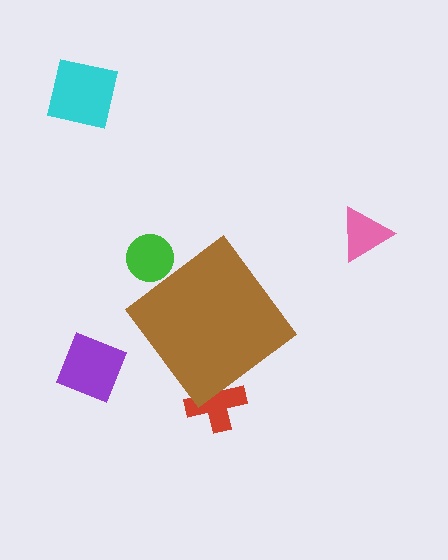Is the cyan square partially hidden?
No, the cyan square is fully visible.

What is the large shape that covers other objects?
A brown diamond.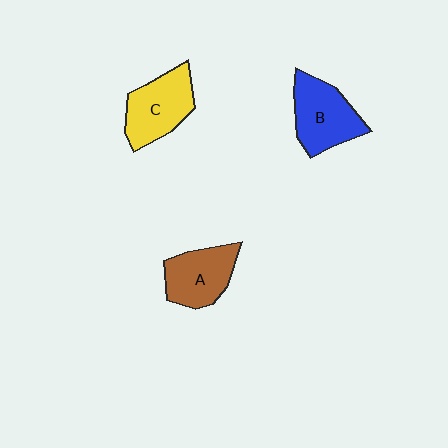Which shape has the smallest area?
Shape A (brown).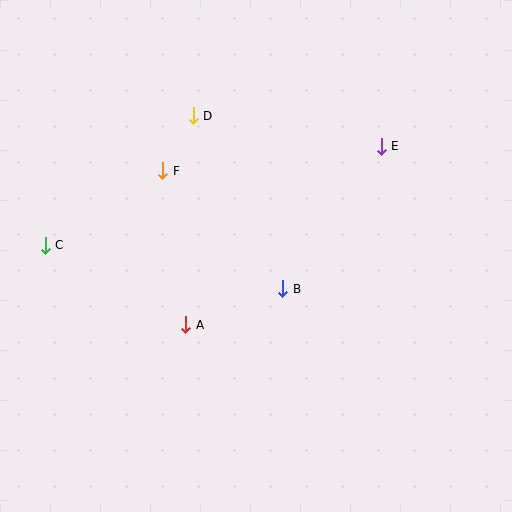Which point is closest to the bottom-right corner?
Point B is closest to the bottom-right corner.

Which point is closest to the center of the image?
Point B at (283, 289) is closest to the center.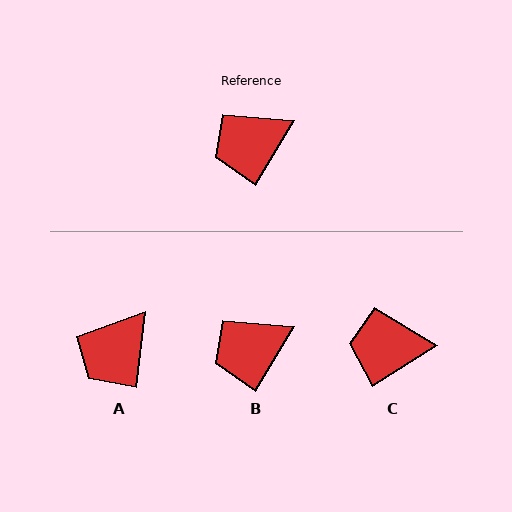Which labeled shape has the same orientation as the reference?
B.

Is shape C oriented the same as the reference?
No, it is off by about 26 degrees.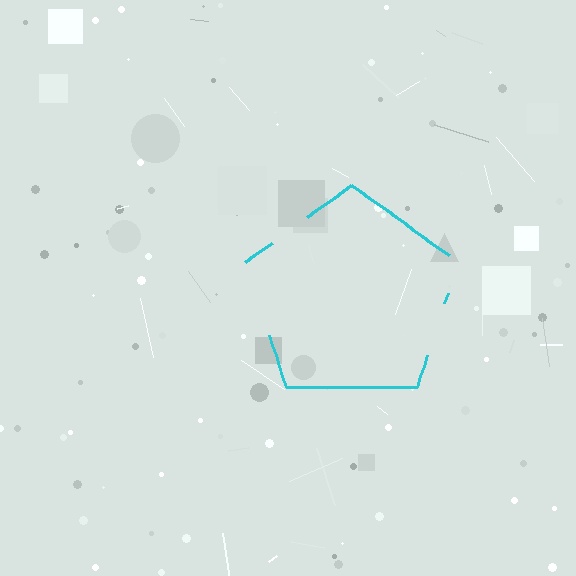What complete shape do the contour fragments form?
The contour fragments form a pentagon.